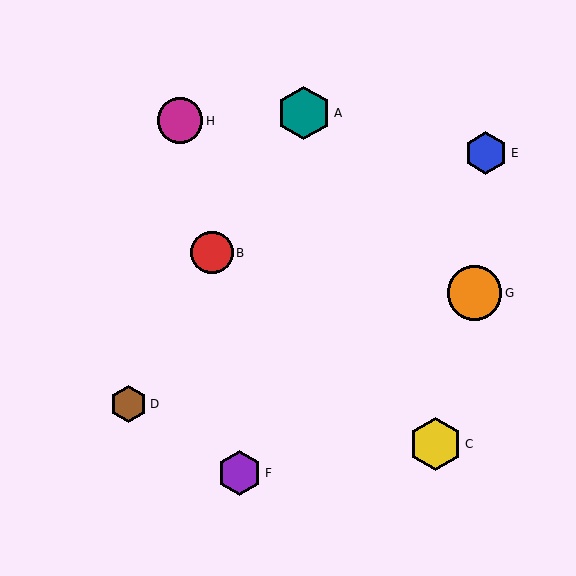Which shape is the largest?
The orange circle (labeled G) is the largest.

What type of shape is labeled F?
Shape F is a purple hexagon.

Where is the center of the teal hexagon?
The center of the teal hexagon is at (304, 113).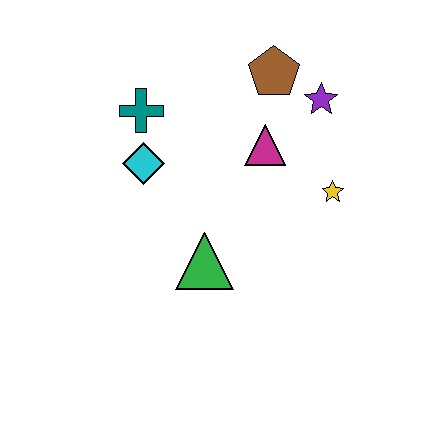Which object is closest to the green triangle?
The cyan diamond is closest to the green triangle.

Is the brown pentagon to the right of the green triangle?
Yes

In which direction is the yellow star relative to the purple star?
The yellow star is below the purple star.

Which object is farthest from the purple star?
The green triangle is farthest from the purple star.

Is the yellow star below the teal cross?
Yes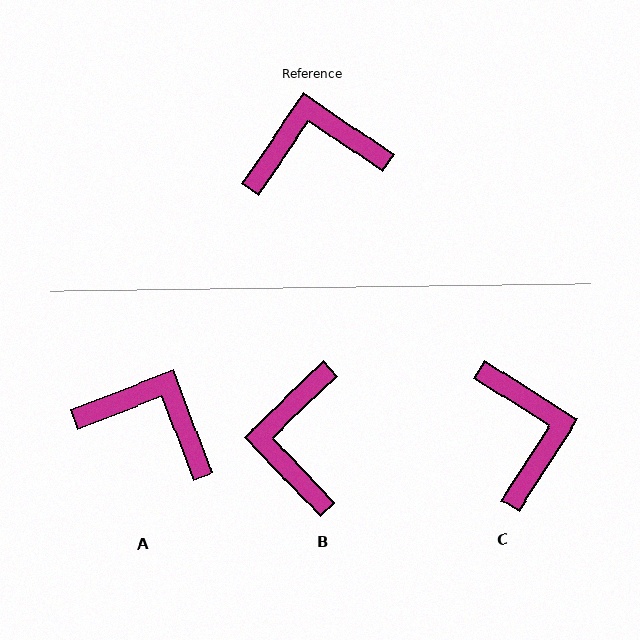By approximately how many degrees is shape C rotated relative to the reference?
Approximately 88 degrees clockwise.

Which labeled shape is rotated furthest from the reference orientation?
C, about 88 degrees away.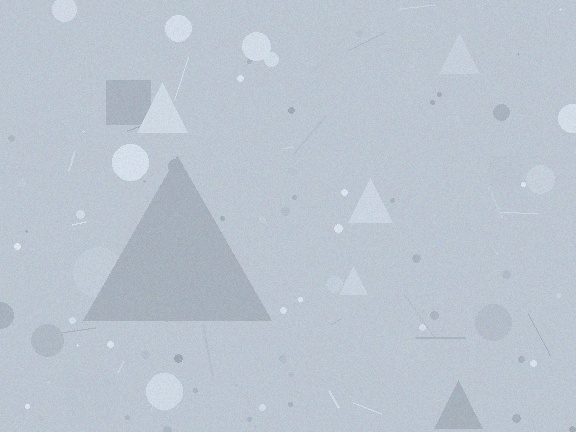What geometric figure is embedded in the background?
A triangle is embedded in the background.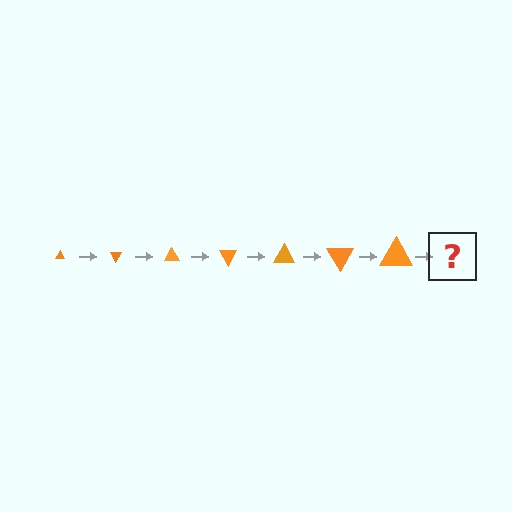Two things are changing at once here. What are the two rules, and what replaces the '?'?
The two rules are that the triangle grows larger each step and it rotates 60 degrees each step. The '?' should be a triangle, larger than the previous one and rotated 420 degrees from the start.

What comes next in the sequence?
The next element should be a triangle, larger than the previous one and rotated 420 degrees from the start.